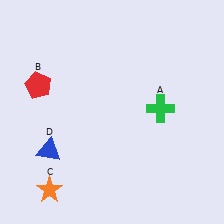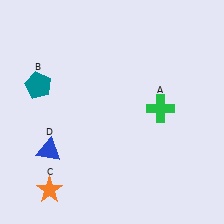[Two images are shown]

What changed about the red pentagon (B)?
In Image 1, B is red. In Image 2, it changed to teal.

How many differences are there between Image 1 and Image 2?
There is 1 difference between the two images.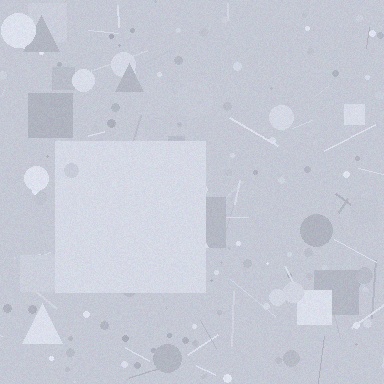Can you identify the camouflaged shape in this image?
The camouflaged shape is a square.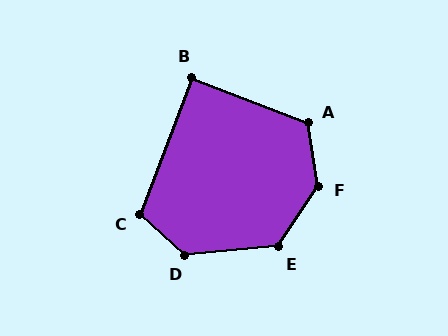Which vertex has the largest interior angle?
F, at approximately 138 degrees.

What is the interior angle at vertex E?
Approximately 128 degrees (obtuse).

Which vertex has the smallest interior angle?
B, at approximately 90 degrees.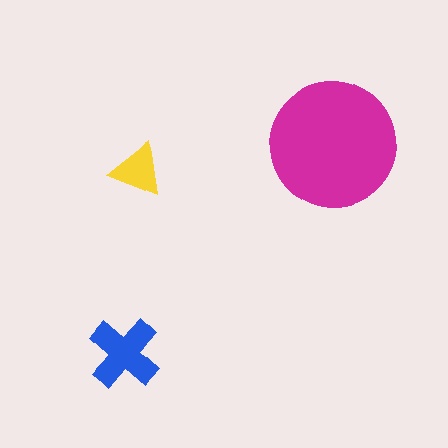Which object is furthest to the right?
The magenta circle is rightmost.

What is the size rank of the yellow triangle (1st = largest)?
3rd.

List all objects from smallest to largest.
The yellow triangle, the blue cross, the magenta circle.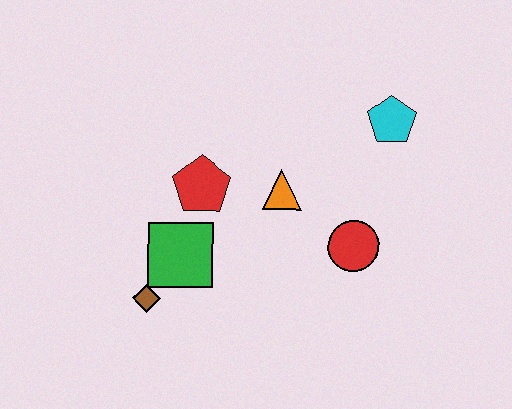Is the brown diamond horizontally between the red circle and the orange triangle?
No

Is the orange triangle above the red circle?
Yes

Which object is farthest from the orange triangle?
The brown diamond is farthest from the orange triangle.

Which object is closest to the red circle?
The orange triangle is closest to the red circle.